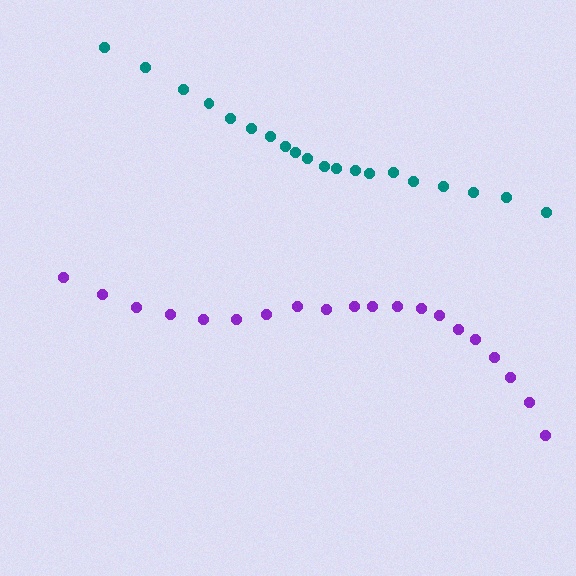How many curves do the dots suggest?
There are 2 distinct paths.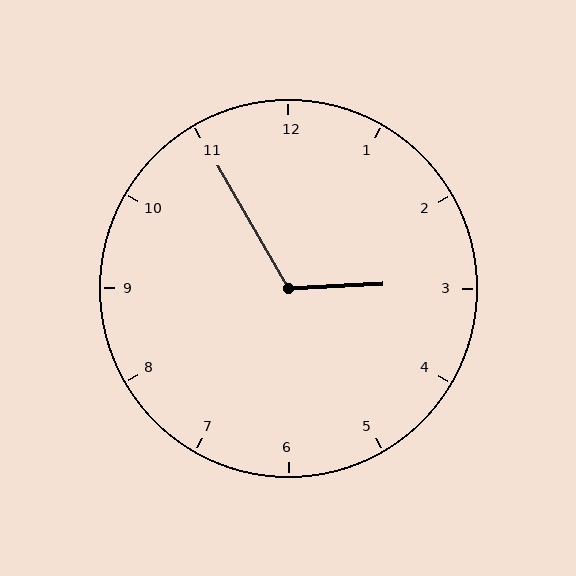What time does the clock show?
2:55.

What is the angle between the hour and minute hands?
Approximately 118 degrees.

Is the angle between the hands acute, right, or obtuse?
It is obtuse.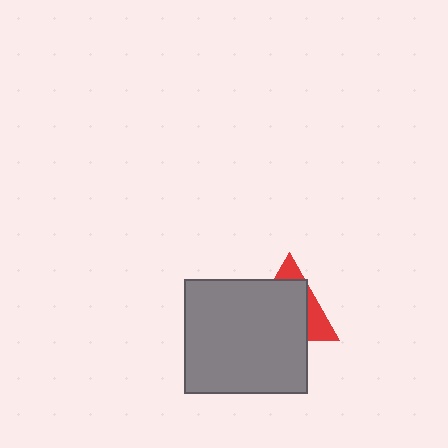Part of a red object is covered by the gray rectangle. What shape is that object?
It is a triangle.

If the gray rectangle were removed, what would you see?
You would see the complete red triangle.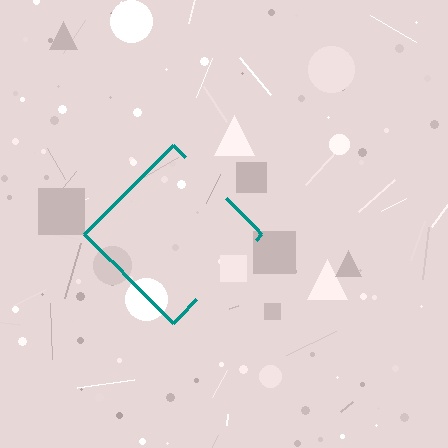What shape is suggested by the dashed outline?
The dashed outline suggests a diamond.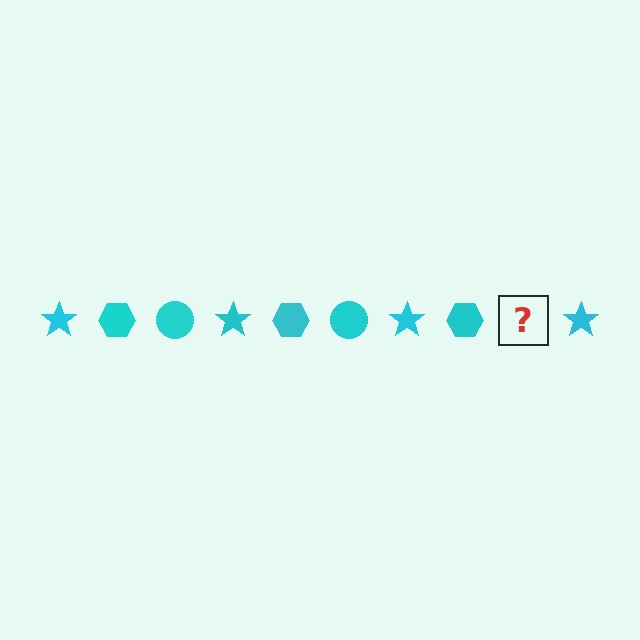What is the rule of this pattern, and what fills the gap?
The rule is that the pattern cycles through star, hexagon, circle shapes in cyan. The gap should be filled with a cyan circle.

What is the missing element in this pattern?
The missing element is a cyan circle.